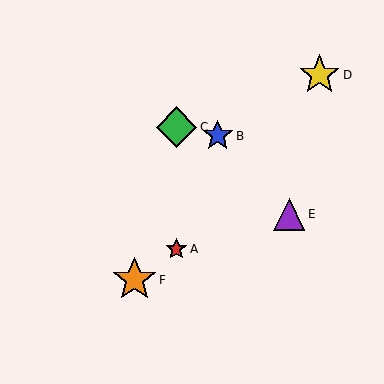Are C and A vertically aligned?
Yes, both are at x≈176.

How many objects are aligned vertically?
2 objects (A, C) are aligned vertically.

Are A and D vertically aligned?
No, A is at x≈176 and D is at x≈319.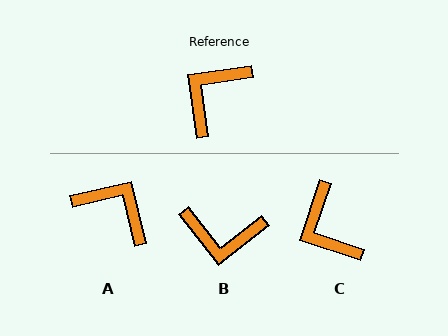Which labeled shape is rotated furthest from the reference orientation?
B, about 119 degrees away.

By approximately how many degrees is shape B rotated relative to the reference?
Approximately 119 degrees counter-clockwise.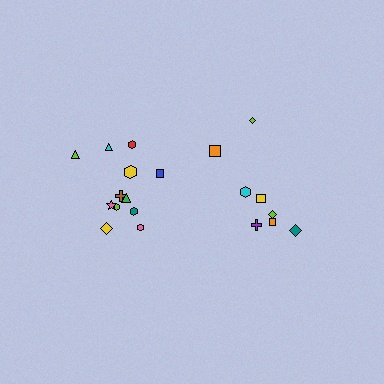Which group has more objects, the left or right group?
The left group.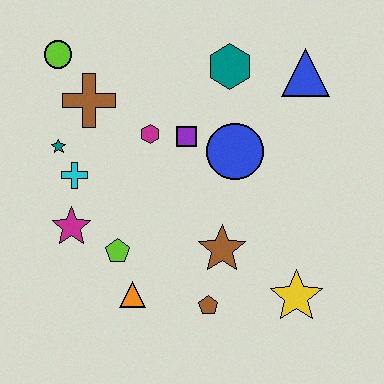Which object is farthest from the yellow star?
The lime circle is farthest from the yellow star.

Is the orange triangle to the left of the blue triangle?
Yes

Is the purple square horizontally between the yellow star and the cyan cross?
Yes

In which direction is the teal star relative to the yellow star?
The teal star is to the left of the yellow star.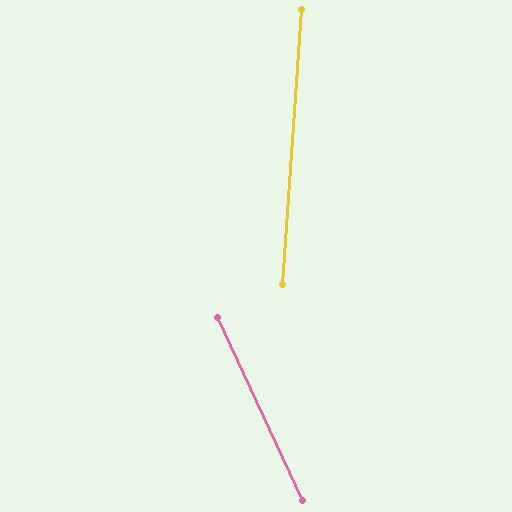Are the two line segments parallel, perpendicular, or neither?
Neither parallel nor perpendicular — they differ by about 29°.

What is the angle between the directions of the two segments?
Approximately 29 degrees.